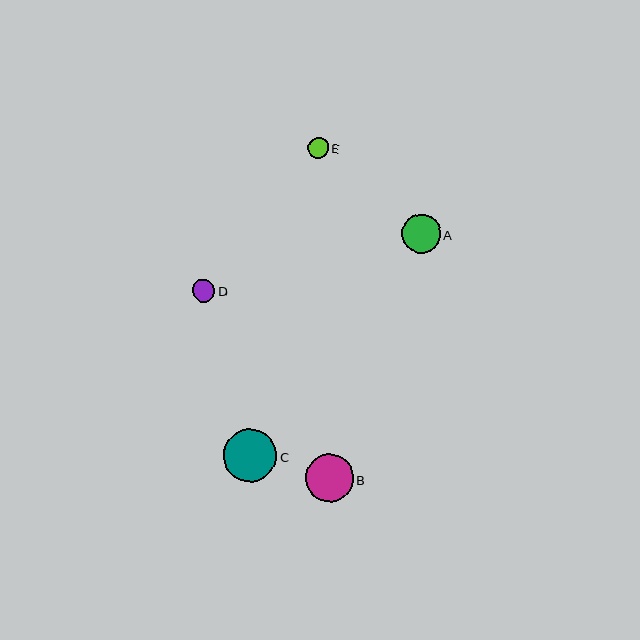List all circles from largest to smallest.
From largest to smallest: C, B, A, D, E.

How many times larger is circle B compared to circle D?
Circle B is approximately 2.1 times the size of circle D.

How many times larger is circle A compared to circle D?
Circle A is approximately 1.7 times the size of circle D.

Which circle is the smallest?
Circle E is the smallest with a size of approximately 21 pixels.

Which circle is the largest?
Circle C is the largest with a size of approximately 53 pixels.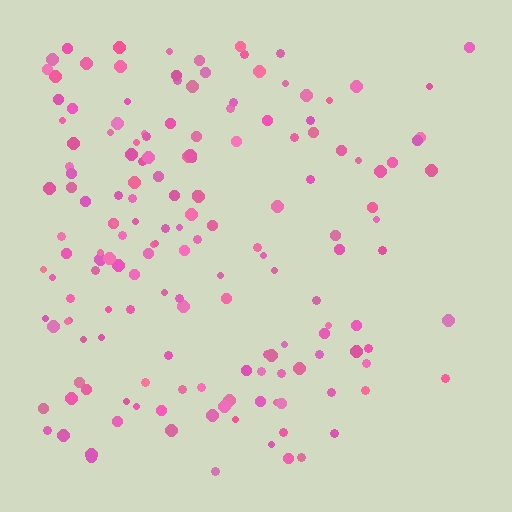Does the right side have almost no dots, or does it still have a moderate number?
Still a moderate number, just noticeably fewer than the left.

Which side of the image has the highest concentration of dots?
The left.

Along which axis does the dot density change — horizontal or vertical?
Horizontal.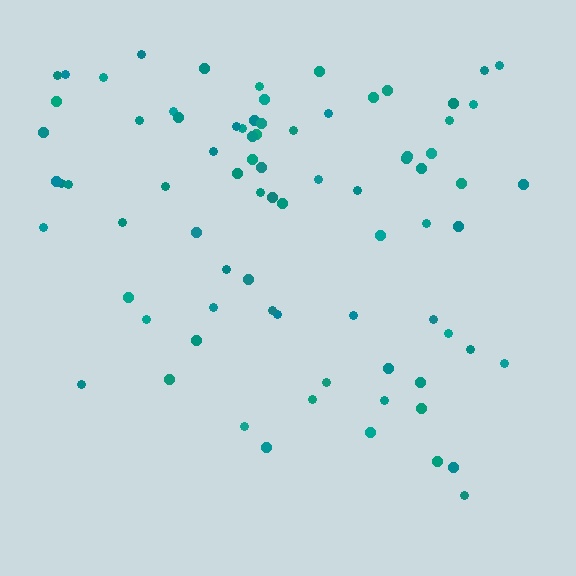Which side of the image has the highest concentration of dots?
The top.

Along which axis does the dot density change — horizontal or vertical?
Vertical.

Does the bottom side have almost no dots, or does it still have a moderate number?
Still a moderate number, just noticeably fewer than the top.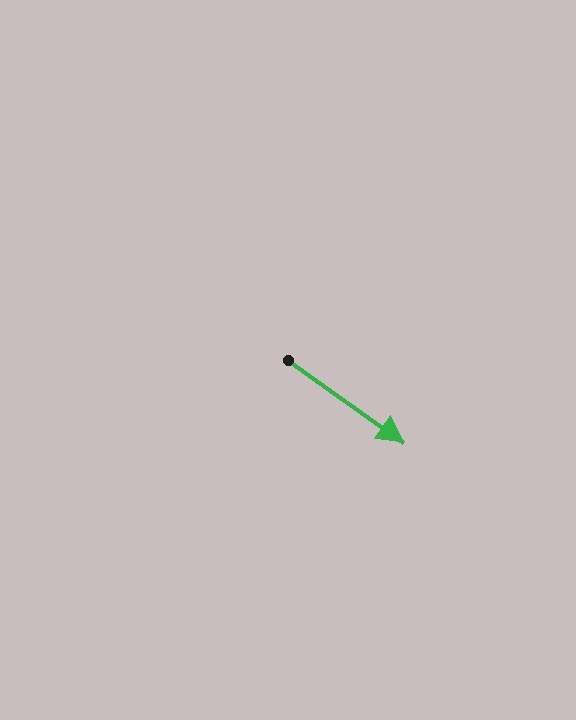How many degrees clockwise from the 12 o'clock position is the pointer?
Approximately 126 degrees.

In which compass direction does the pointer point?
Southeast.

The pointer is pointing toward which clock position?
Roughly 4 o'clock.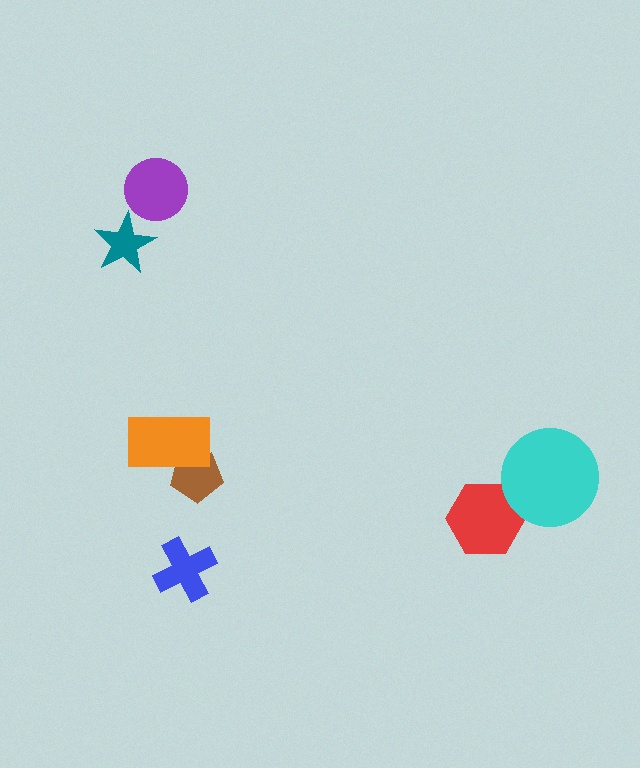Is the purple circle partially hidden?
No, no other shape covers it.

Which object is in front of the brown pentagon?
The orange rectangle is in front of the brown pentagon.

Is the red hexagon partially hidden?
Yes, it is partially covered by another shape.